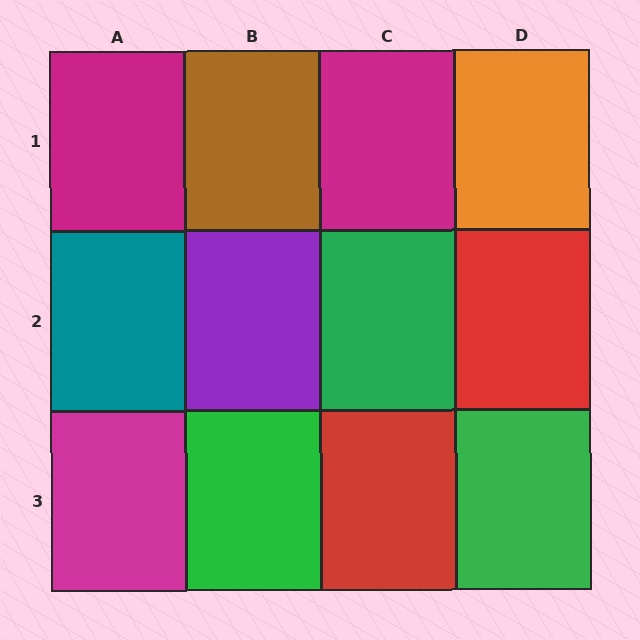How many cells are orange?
1 cell is orange.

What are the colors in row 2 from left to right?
Teal, purple, green, red.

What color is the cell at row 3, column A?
Magenta.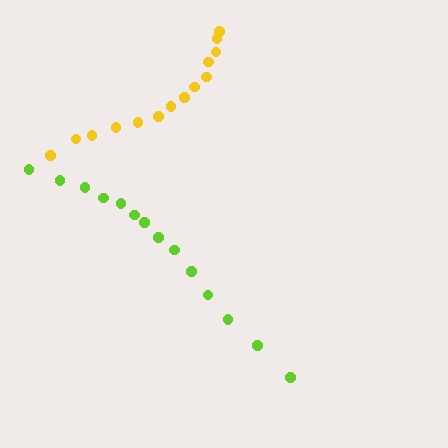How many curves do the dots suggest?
There are 2 distinct paths.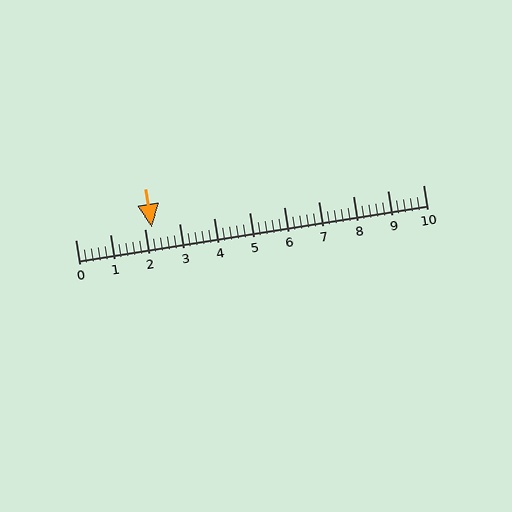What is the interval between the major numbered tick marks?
The major tick marks are spaced 1 units apart.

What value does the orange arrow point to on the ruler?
The orange arrow points to approximately 2.2.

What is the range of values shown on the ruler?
The ruler shows values from 0 to 10.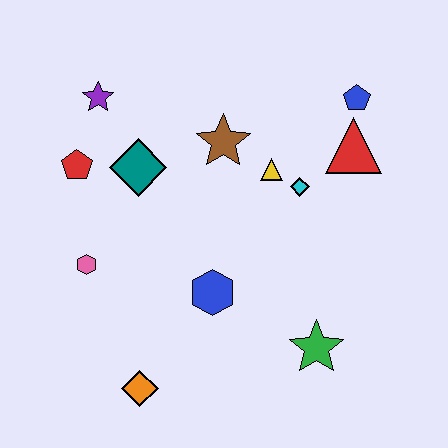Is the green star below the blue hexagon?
Yes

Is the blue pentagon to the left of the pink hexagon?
No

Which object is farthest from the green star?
The purple star is farthest from the green star.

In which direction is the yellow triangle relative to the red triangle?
The yellow triangle is to the left of the red triangle.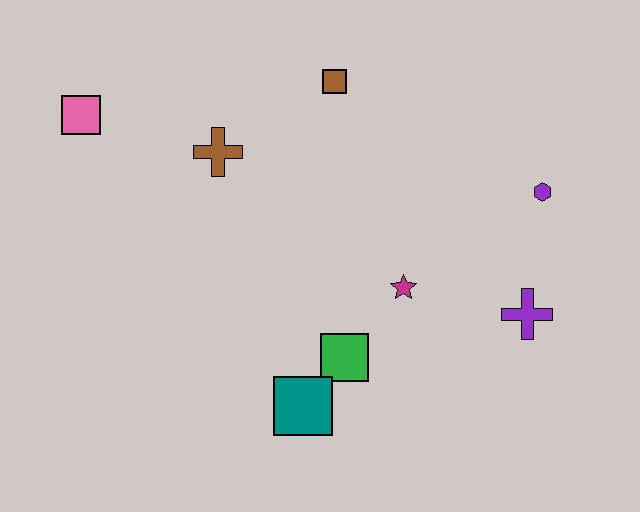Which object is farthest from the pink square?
The purple cross is farthest from the pink square.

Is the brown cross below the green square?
No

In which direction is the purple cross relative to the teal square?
The purple cross is to the right of the teal square.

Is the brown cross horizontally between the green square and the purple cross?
No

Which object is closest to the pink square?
The brown cross is closest to the pink square.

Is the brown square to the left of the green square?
Yes